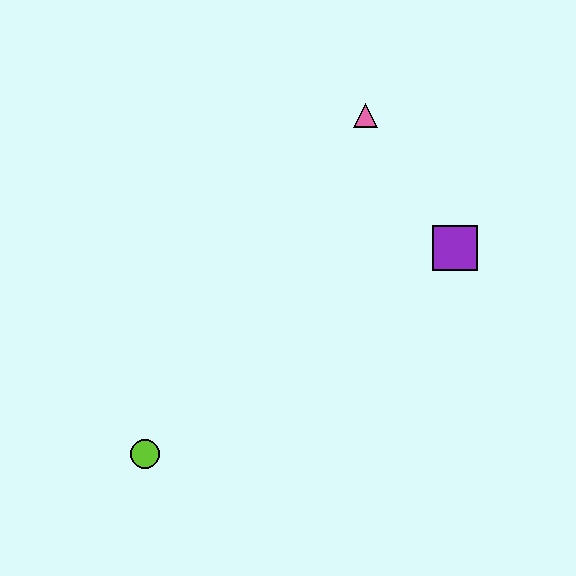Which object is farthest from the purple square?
The lime circle is farthest from the purple square.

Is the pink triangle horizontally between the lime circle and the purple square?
Yes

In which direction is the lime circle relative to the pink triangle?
The lime circle is below the pink triangle.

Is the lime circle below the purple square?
Yes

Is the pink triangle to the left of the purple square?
Yes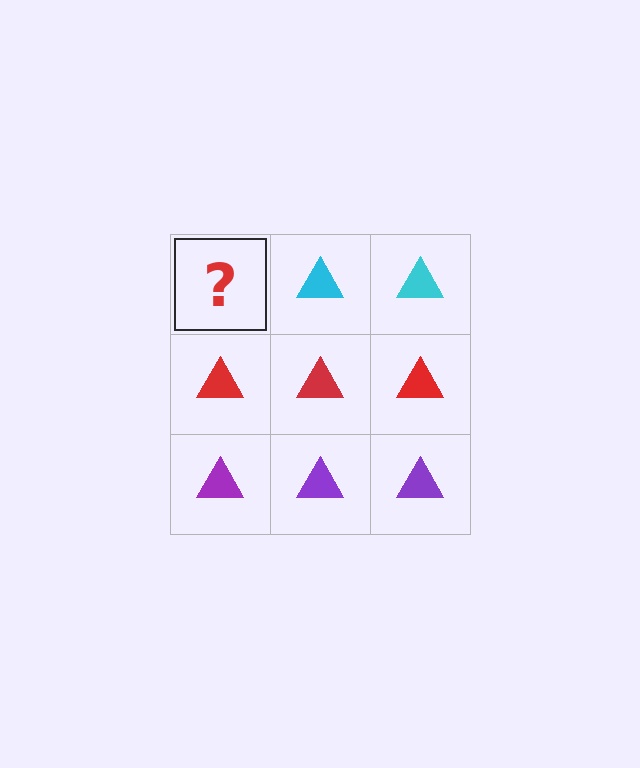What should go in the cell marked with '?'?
The missing cell should contain a cyan triangle.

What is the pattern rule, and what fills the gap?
The rule is that each row has a consistent color. The gap should be filled with a cyan triangle.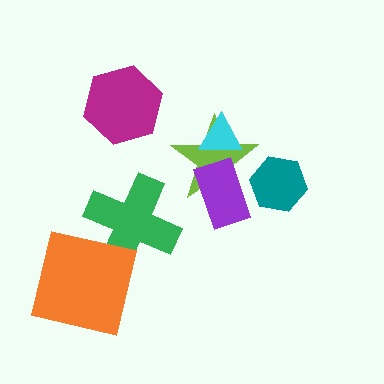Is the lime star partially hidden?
Yes, it is partially covered by another shape.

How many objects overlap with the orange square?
1 object overlaps with the orange square.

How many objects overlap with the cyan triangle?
1 object overlaps with the cyan triangle.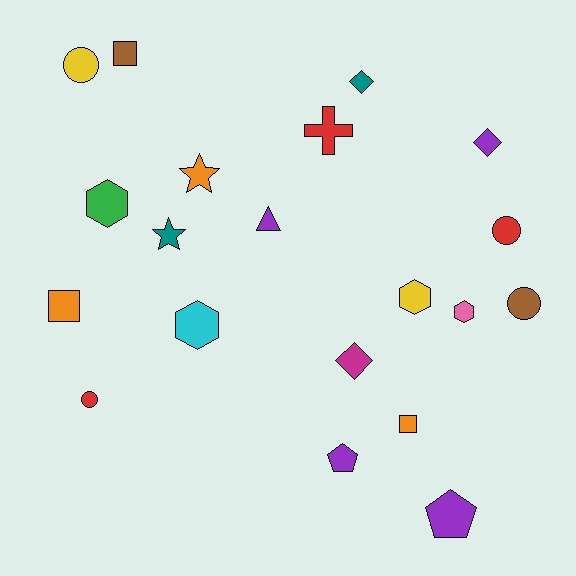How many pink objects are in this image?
There is 1 pink object.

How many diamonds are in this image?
There are 3 diamonds.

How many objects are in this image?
There are 20 objects.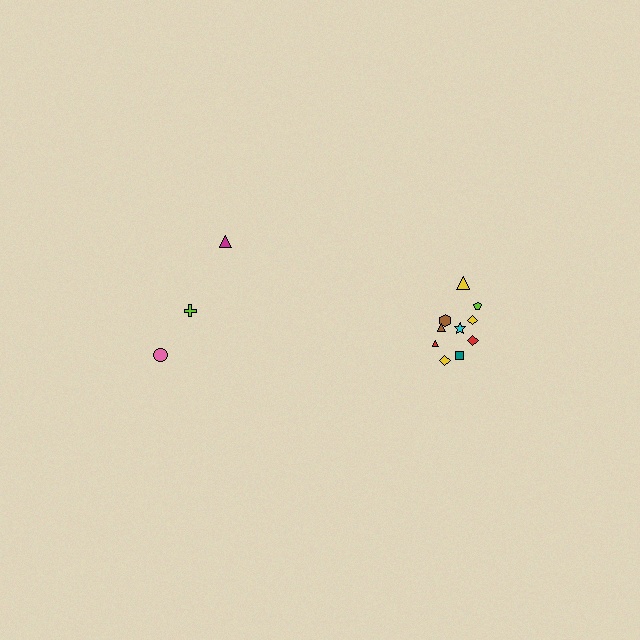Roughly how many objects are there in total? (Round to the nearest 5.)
Roughly 15 objects in total.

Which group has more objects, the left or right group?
The right group.